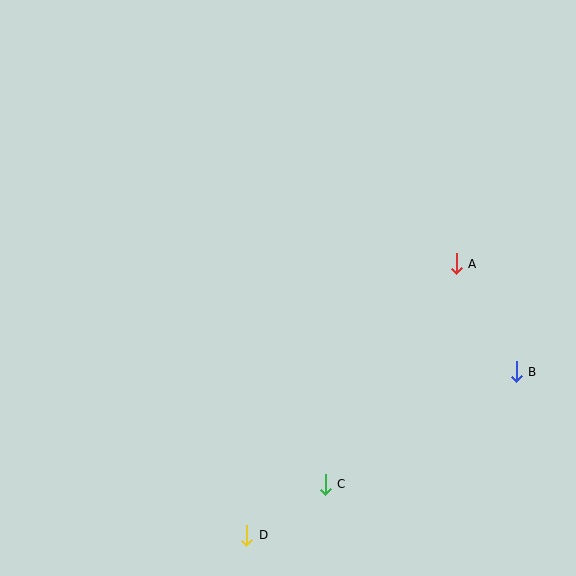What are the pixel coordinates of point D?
Point D is at (247, 535).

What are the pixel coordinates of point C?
Point C is at (325, 484).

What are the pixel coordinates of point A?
Point A is at (456, 264).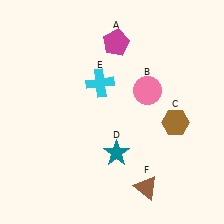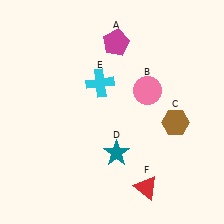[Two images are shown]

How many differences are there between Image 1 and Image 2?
There is 1 difference between the two images.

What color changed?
The triangle (F) changed from brown in Image 1 to red in Image 2.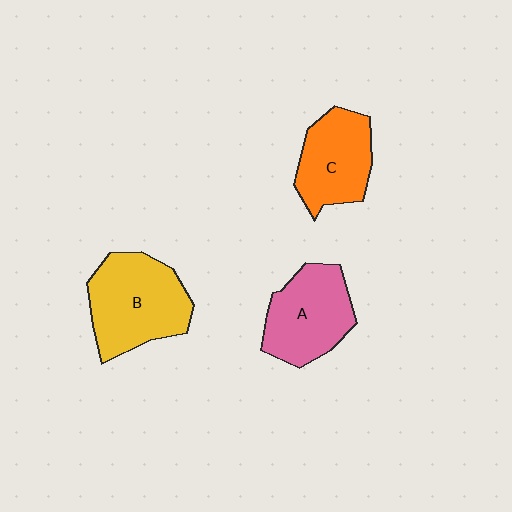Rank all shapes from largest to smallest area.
From largest to smallest: B (yellow), A (pink), C (orange).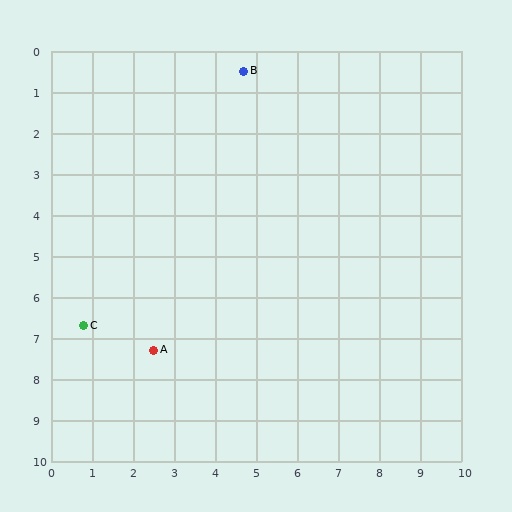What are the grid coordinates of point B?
Point B is at approximately (4.7, 0.5).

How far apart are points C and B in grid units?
Points C and B are about 7.3 grid units apart.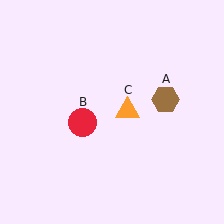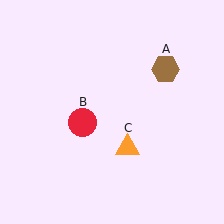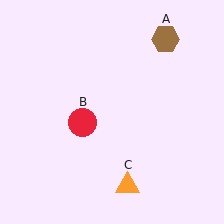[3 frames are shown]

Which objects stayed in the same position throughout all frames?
Red circle (object B) remained stationary.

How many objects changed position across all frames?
2 objects changed position: brown hexagon (object A), orange triangle (object C).